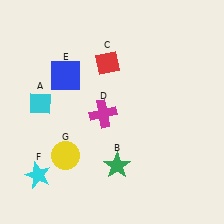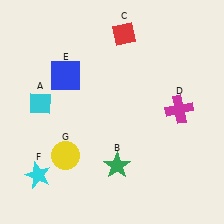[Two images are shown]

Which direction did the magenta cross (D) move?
The magenta cross (D) moved right.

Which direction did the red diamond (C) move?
The red diamond (C) moved up.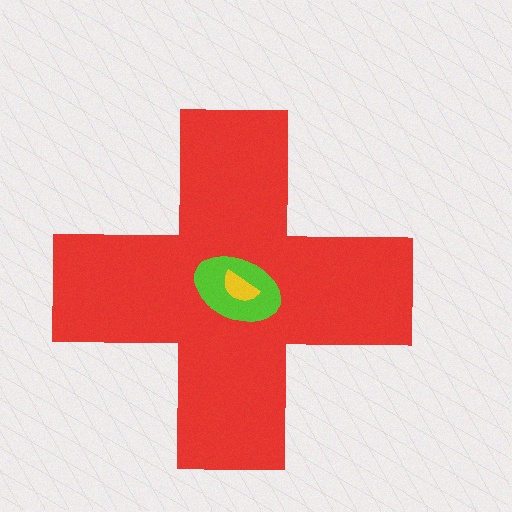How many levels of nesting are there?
3.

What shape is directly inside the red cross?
The lime ellipse.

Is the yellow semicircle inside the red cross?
Yes.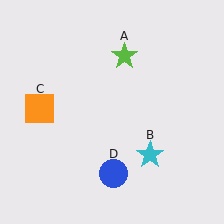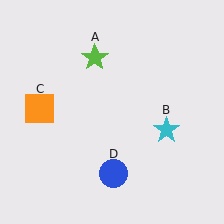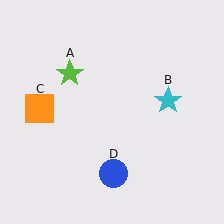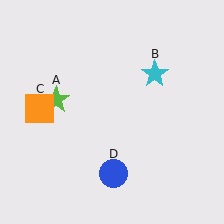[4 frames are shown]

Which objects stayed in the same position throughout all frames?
Orange square (object C) and blue circle (object D) remained stationary.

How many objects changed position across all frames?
2 objects changed position: lime star (object A), cyan star (object B).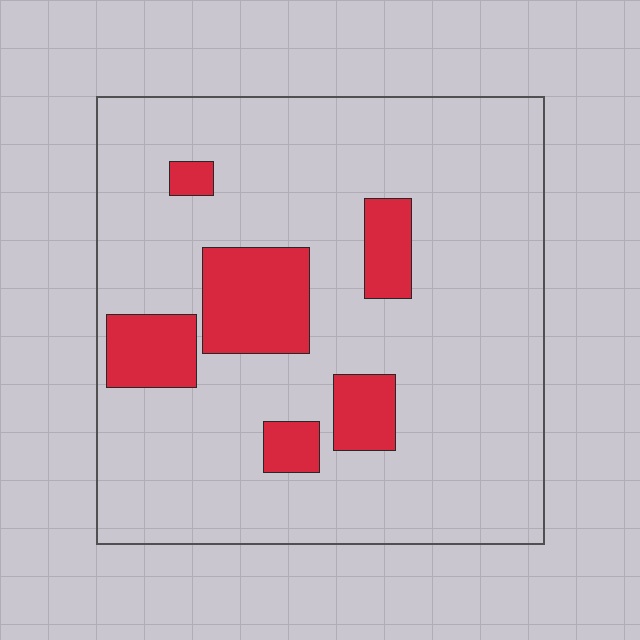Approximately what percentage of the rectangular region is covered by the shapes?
Approximately 15%.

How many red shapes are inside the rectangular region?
6.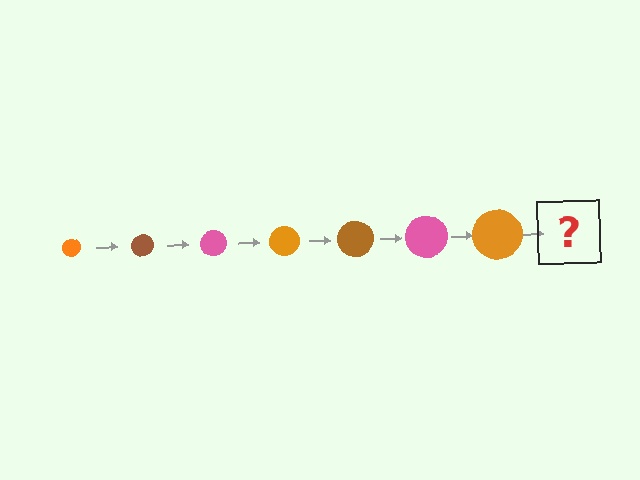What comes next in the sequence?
The next element should be a brown circle, larger than the previous one.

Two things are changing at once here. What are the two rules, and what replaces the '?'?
The two rules are that the circle grows larger each step and the color cycles through orange, brown, and pink. The '?' should be a brown circle, larger than the previous one.